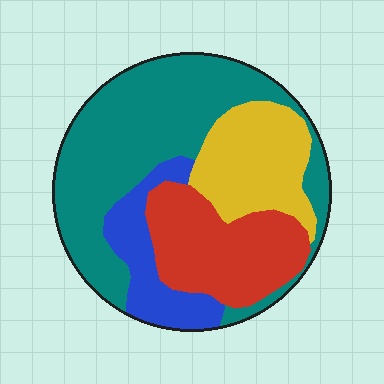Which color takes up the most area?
Teal, at roughly 45%.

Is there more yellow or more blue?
Yellow.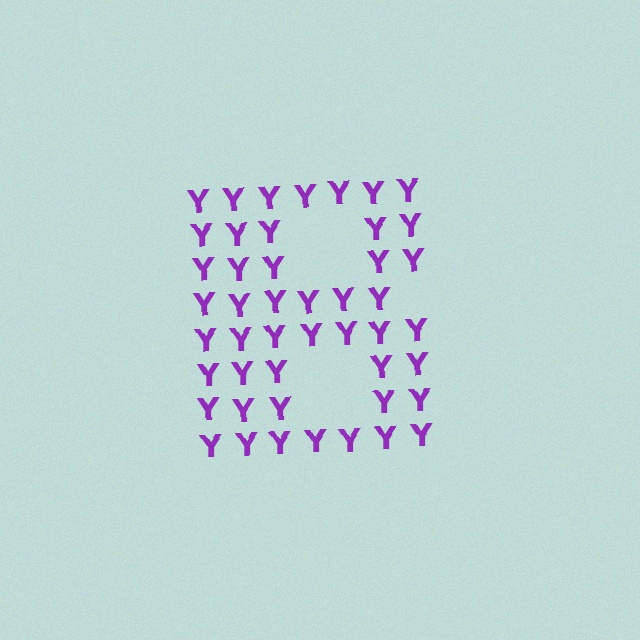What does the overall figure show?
The overall figure shows the letter B.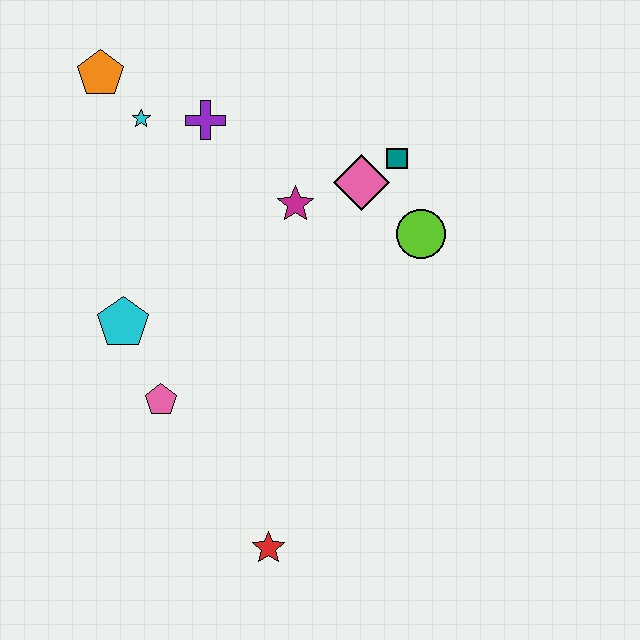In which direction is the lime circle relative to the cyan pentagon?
The lime circle is to the right of the cyan pentagon.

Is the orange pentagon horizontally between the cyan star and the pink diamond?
No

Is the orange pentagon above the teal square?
Yes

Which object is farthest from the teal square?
The red star is farthest from the teal square.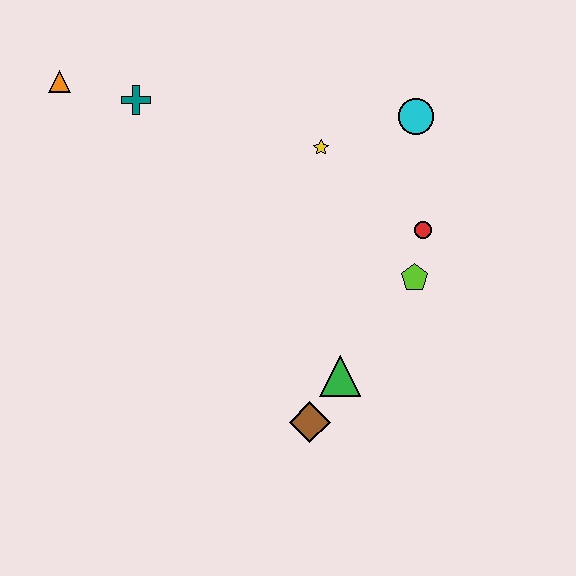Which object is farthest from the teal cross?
The brown diamond is farthest from the teal cross.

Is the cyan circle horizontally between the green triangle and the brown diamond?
No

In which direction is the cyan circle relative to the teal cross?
The cyan circle is to the right of the teal cross.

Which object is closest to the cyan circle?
The yellow star is closest to the cyan circle.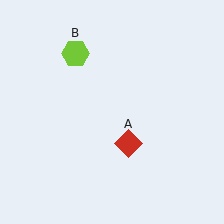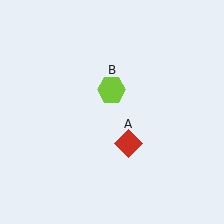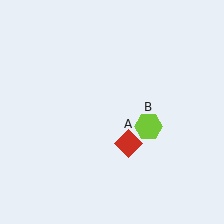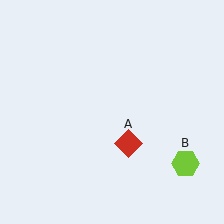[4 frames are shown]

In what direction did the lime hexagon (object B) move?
The lime hexagon (object B) moved down and to the right.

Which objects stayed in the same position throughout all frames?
Red diamond (object A) remained stationary.